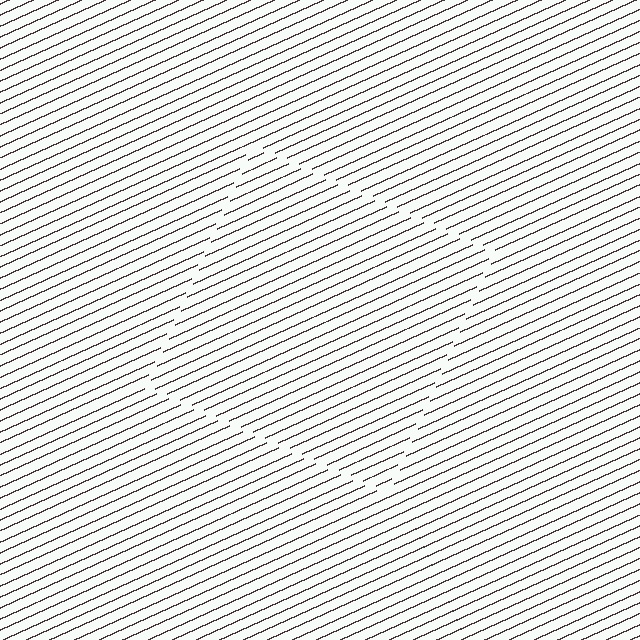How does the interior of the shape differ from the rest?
The interior of the shape contains the same grating, shifted by half a period — the contour is defined by the phase discontinuity where line-ends from the inner and outer gratings abut.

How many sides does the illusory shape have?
4 sides — the line-ends trace a square.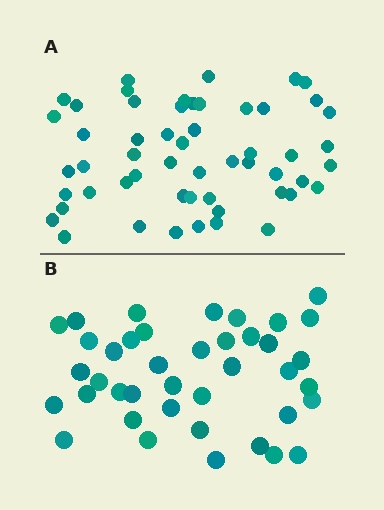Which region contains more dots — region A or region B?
Region A (the top region) has more dots.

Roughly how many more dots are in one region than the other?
Region A has approximately 15 more dots than region B.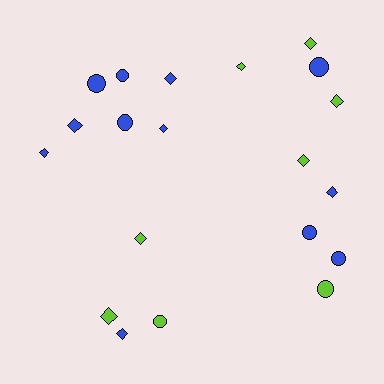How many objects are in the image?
There are 20 objects.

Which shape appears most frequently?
Diamond, with 12 objects.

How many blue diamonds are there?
There are 6 blue diamonds.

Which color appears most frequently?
Blue, with 12 objects.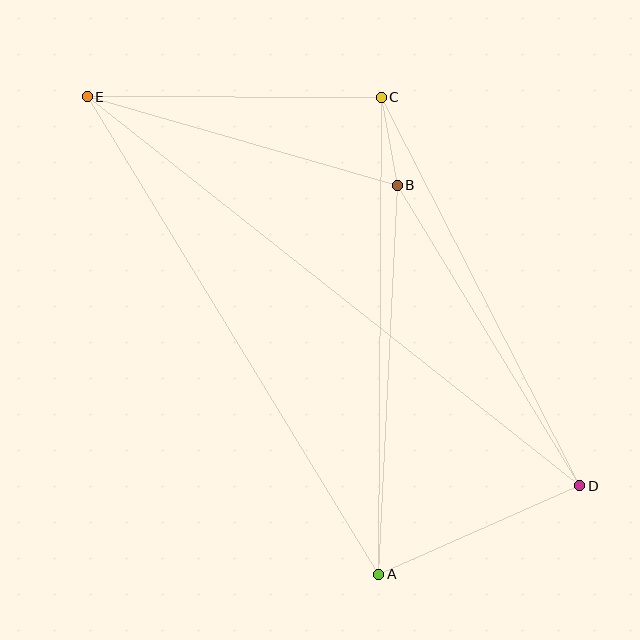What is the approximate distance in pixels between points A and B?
The distance between A and B is approximately 390 pixels.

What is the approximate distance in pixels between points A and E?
The distance between A and E is approximately 560 pixels.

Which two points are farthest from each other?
Points D and E are farthest from each other.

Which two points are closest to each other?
Points B and C are closest to each other.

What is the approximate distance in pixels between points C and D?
The distance between C and D is approximately 436 pixels.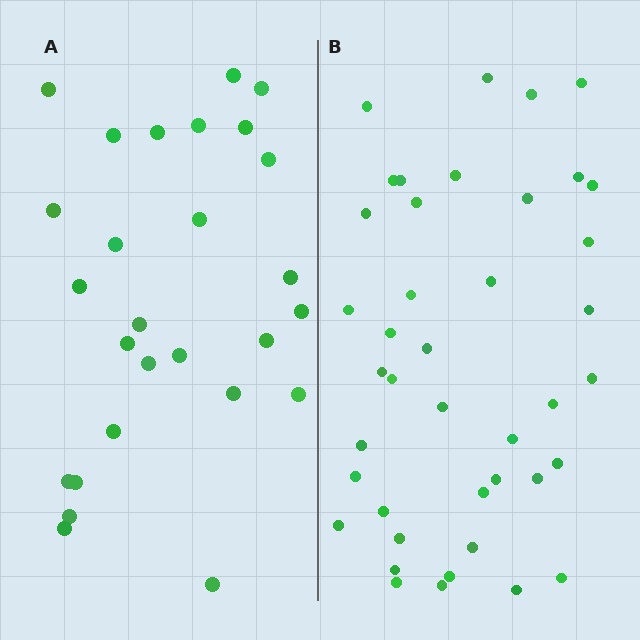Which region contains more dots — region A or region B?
Region B (the right region) has more dots.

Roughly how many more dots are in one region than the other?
Region B has approximately 15 more dots than region A.